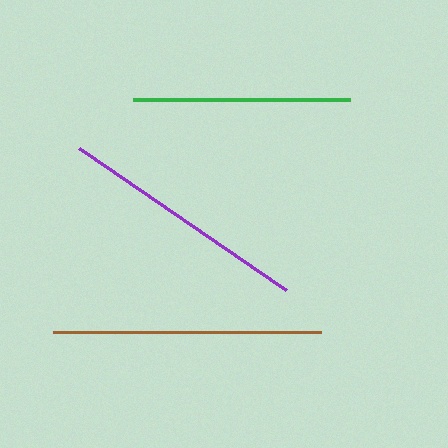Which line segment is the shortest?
The green line is the shortest at approximately 217 pixels.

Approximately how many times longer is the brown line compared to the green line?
The brown line is approximately 1.2 times the length of the green line.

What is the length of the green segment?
The green segment is approximately 217 pixels long.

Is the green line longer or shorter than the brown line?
The brown line is longer than the green line.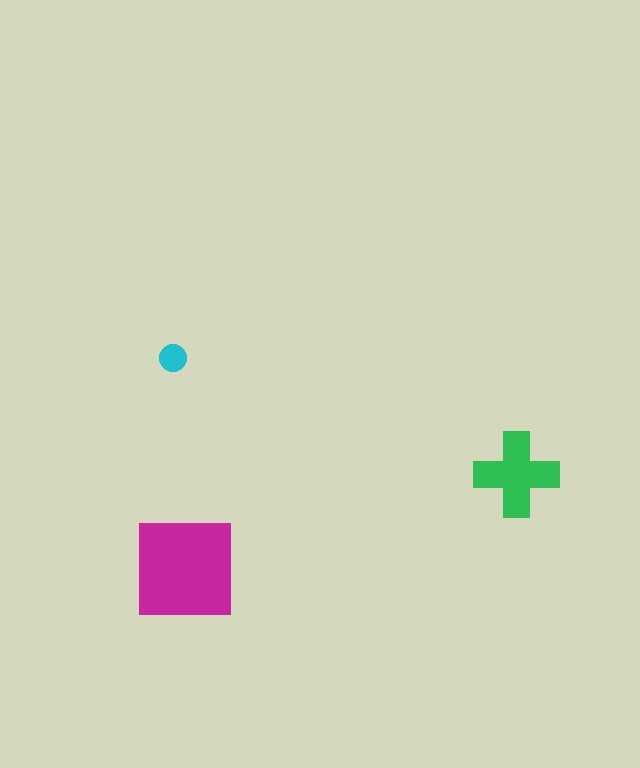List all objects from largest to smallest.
The magenta square, the green cross, the cyan circle.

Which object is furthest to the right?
The green cross is rightmost.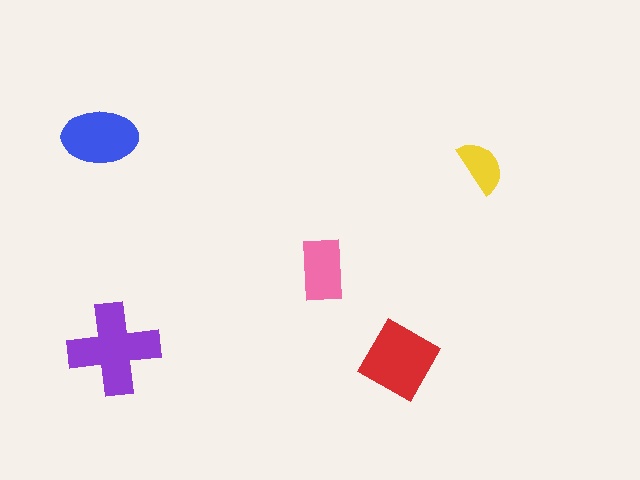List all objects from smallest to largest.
The yellow semicircle, the pink rectangle, the blue ellipse, the red diamond, the purple cross.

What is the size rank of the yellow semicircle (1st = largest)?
5th.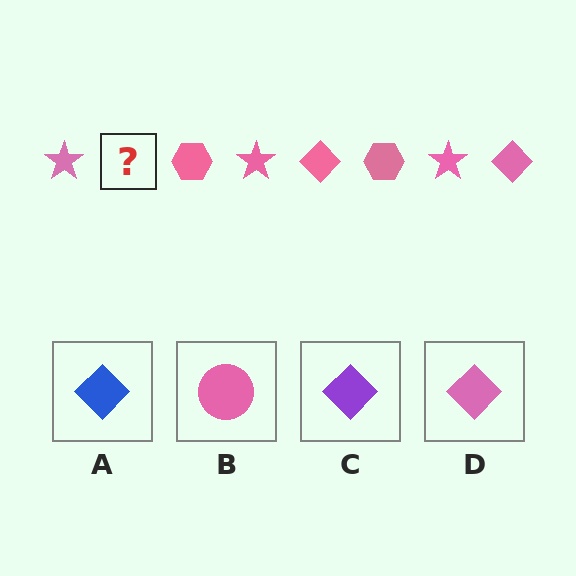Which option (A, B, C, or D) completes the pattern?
D.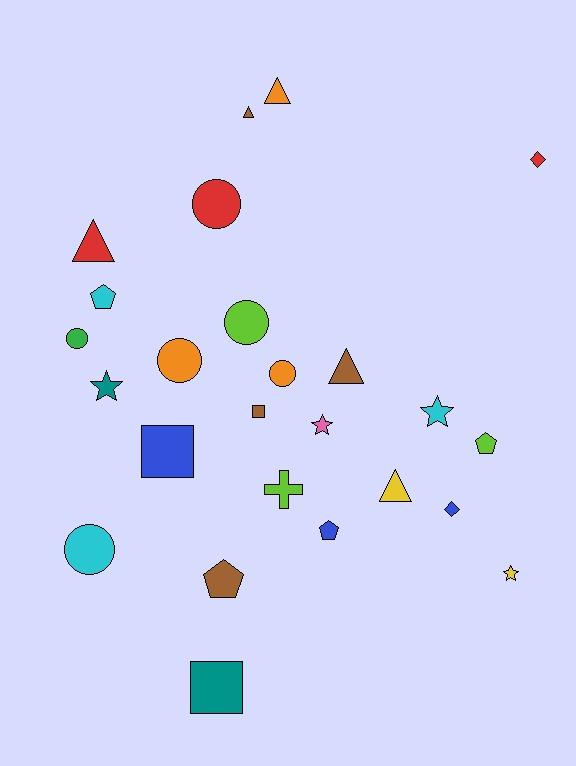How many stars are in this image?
There are 4 stars.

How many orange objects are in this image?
There are 3 orange objects.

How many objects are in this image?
There are 25 objects.